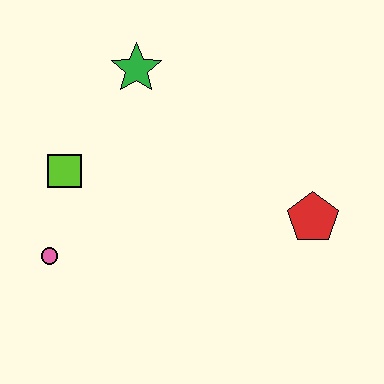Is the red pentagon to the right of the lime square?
Yes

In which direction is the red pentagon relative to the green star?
The red pentagon is to the right of the green star.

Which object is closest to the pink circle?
The lime square is closest to the pink circle.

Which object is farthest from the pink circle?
The red pentagon is farthest from the pink circle.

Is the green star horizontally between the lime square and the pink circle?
No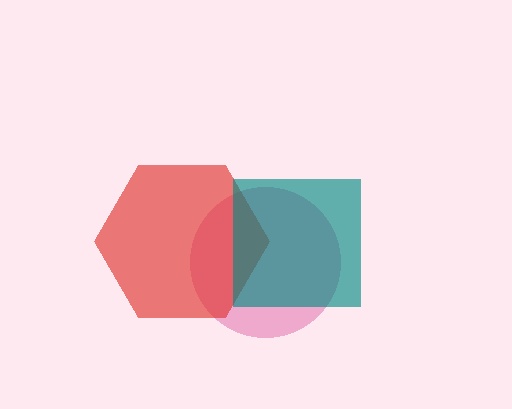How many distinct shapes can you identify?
There are 3 distinct shapes: a pink circle, a red hexagon, a teal square.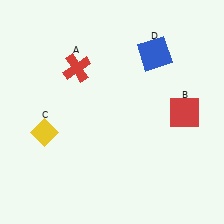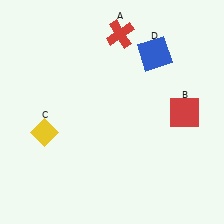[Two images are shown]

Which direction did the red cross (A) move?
The red cross (A) moved right.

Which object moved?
The red cross (A) moved right.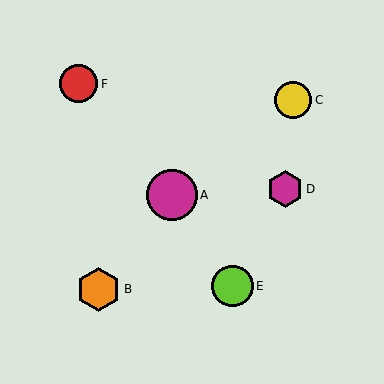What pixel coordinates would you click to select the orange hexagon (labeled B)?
Click at (99, 289) to select the orange hexagon B.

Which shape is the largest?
The magenta circle (labeled A) is the largest.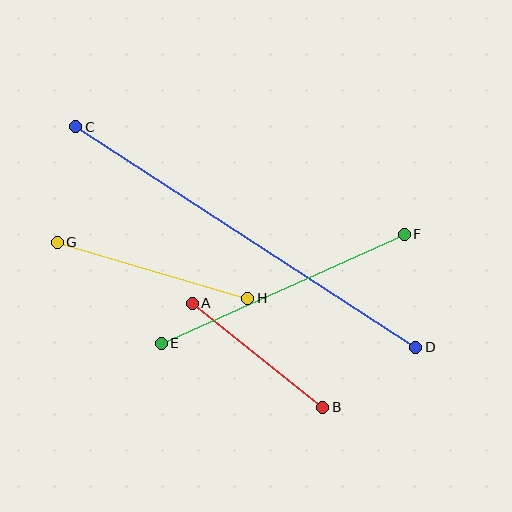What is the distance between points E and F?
The distance is approximately 266 pixels.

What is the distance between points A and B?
The distance is approximately 167 pixels.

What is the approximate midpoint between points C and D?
The midpoint is at approximately (246, 237) pixels.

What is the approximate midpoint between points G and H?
The midpoint is at approximately (152, 270) pixels.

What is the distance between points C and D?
The distance is approximately 405 pixels.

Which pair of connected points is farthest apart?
Points C and D are farthest apart.